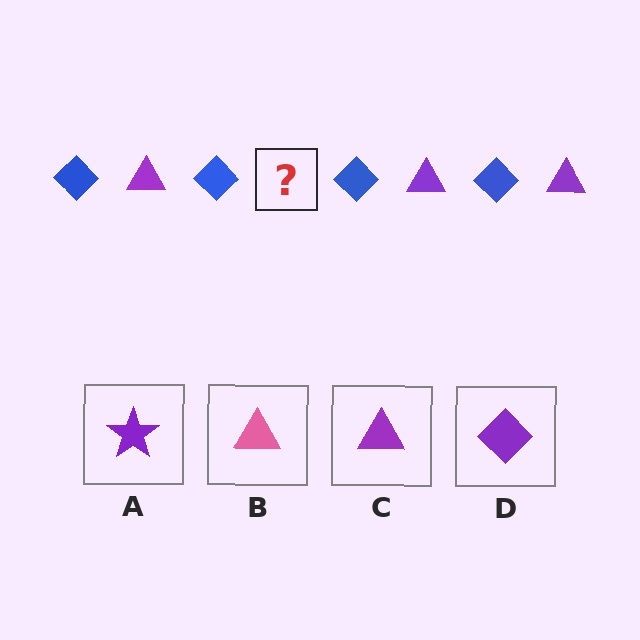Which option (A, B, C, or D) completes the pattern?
C.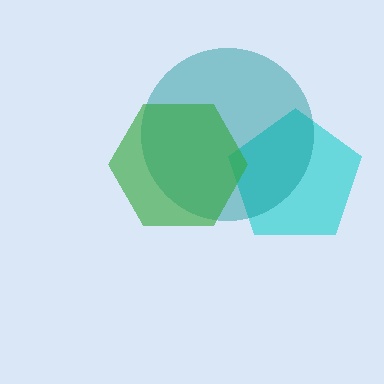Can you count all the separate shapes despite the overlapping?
Yes, there are 3 separate shapes.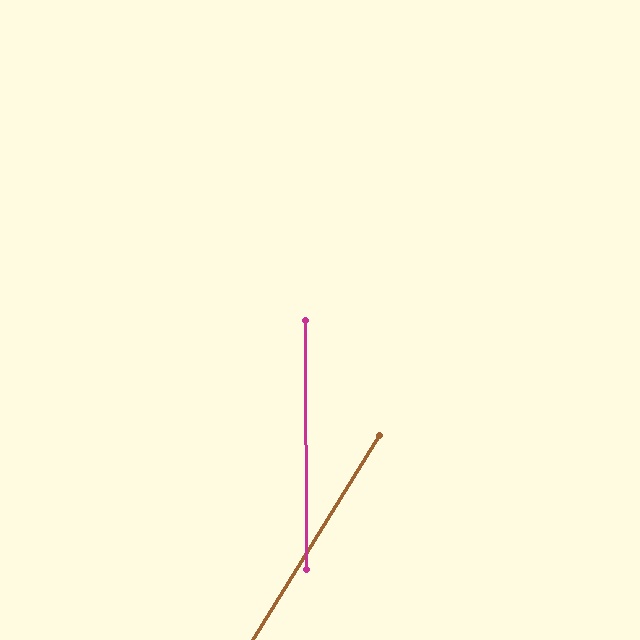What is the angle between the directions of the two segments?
Approximately 32 degrees.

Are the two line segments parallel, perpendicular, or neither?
Neither parallel nor perpendicular — they differ by about 32°.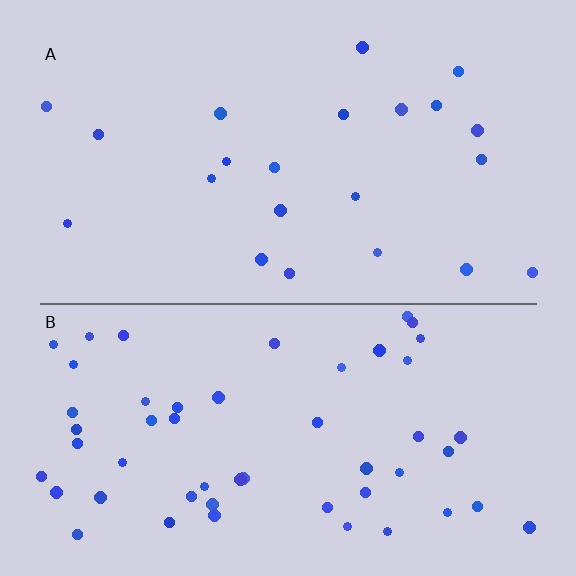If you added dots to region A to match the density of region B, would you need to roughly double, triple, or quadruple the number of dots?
Approximately double.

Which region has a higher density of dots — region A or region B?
B (the bottom).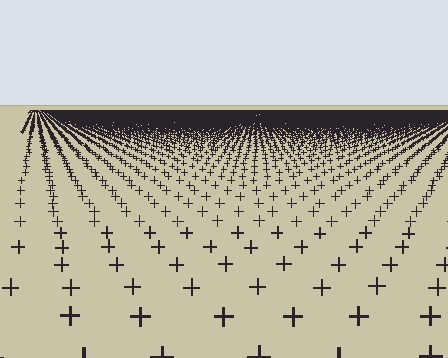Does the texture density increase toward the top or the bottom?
Density increases toward the top.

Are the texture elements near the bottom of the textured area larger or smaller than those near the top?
Larger. Near the bottom, elements are closer to the viewer and appear at a bigger on-screen size.